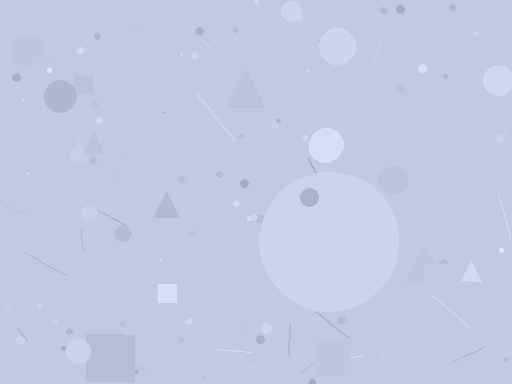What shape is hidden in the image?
A circle is hidden in the image.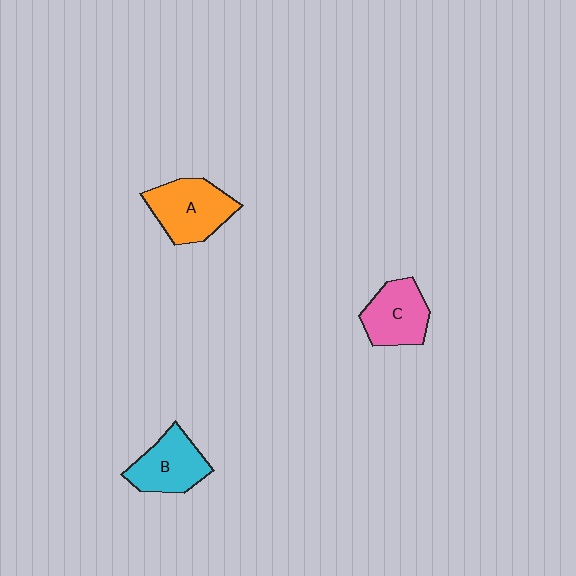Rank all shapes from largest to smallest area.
From largest to smallest: A (orange), B (cyan), C (pink).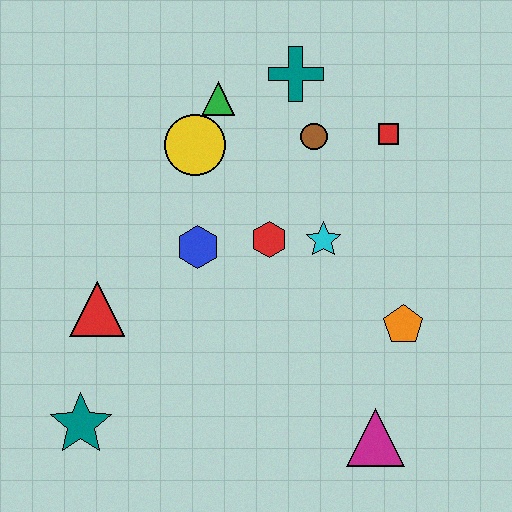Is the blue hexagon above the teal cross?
No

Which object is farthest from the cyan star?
The teal star is farthest from the cyan star.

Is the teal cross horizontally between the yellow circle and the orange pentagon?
Yes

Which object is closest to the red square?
The brown circle is closest to the red square.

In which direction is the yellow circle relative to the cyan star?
The yellow circle is to the left of the cyan star.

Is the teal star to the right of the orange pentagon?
No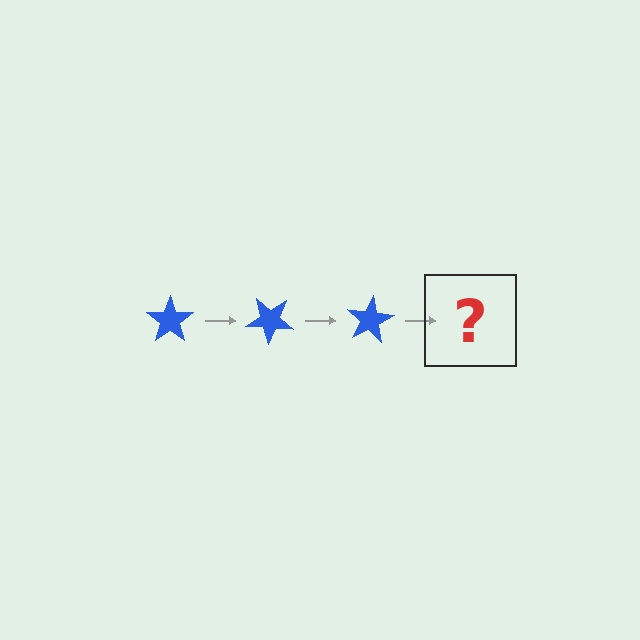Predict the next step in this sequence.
The next step is a blue star rotated 120 degrees.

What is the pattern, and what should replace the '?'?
The pattern is that the star rotates 40 degrees each step. The '?' should be a blue star rotated 120 degrees.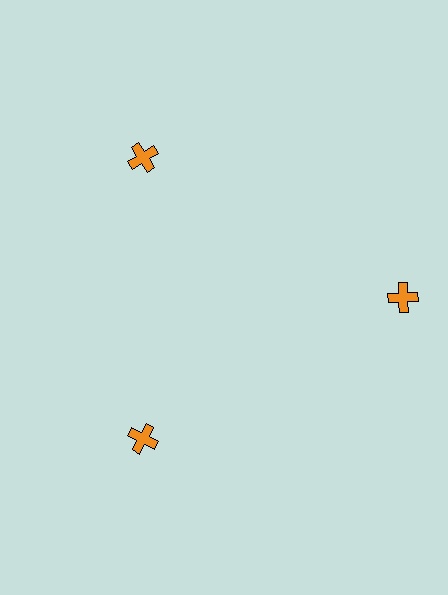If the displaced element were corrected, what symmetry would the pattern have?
It would have 3-fold rotational symmetry — the pattern would map onto itself every 120 degrees.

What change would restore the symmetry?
The symmetry would be restored by moving it inward, back onto the ring so that all 3 crosses sit at equal angles and equal distance from the center.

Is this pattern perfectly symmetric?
No. The 3 orange crosses are arranged in a ring, but one element near the 3 o'clock position is pushed outward from the center, breaking the 3-fold rotational symmetry.